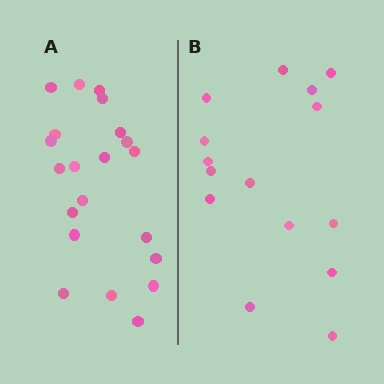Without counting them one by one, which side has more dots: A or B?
Region A (the left region) has more dots.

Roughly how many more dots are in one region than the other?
Region A has about 6 more dots than region B.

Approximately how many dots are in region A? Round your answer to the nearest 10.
About 20 dots. (The exact count is 21, which rounds to 20.)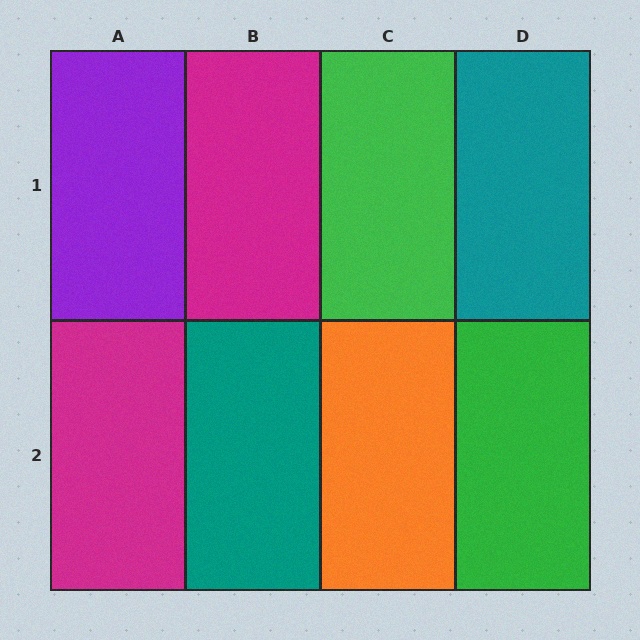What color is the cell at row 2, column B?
Teal.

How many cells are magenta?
2 cells are magenta.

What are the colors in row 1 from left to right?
Purple, magenta, green, teal.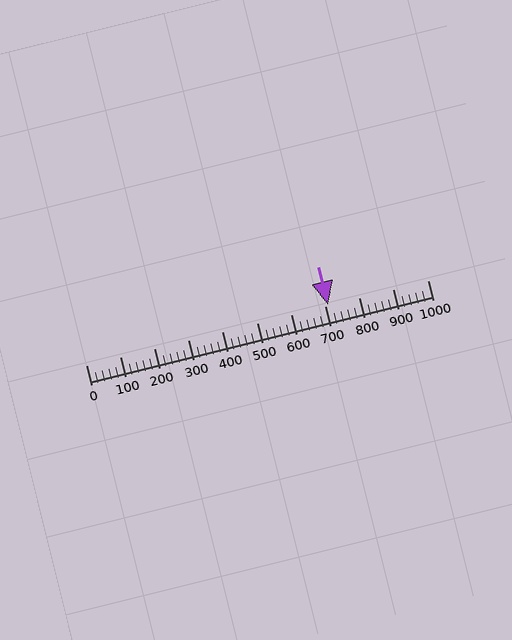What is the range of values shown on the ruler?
The ruler shows values from 0 to 1000.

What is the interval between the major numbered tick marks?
The major tick marks are spaced 100 units apart.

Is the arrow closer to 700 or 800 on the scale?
The arrow is closer to 700.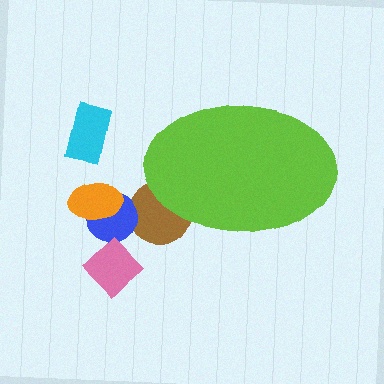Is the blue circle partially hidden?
No, the blue circle is fully visible.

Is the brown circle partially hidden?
Yes, the brown circle is partially hidden behind the lime ellipse.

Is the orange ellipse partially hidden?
No, the orange ellipse is fully visible.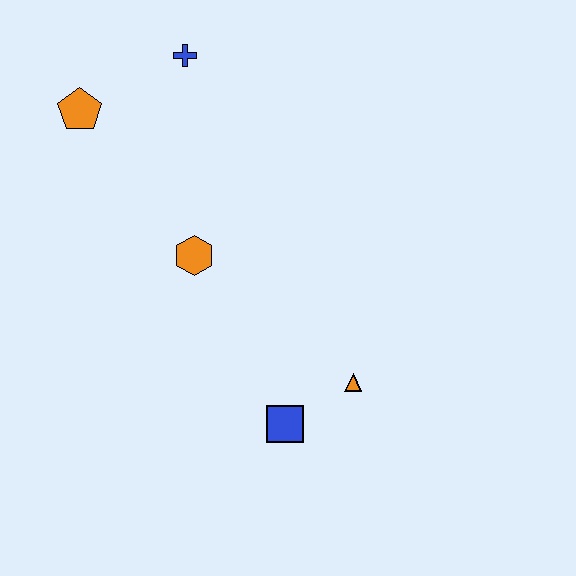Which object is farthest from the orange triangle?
The orange pentagon is farthest from the orange triangle.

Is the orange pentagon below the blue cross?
Yes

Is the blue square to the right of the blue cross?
Yes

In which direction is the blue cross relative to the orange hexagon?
The blue cross is above the orange hexagon.